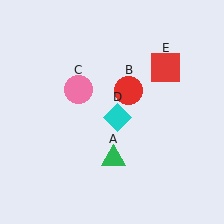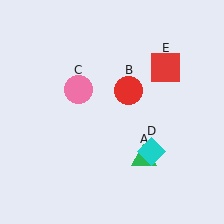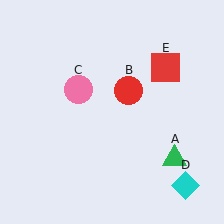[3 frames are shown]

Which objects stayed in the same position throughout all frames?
Red circle (object B) and pink circle (object C) and red square (object E) remained stationary.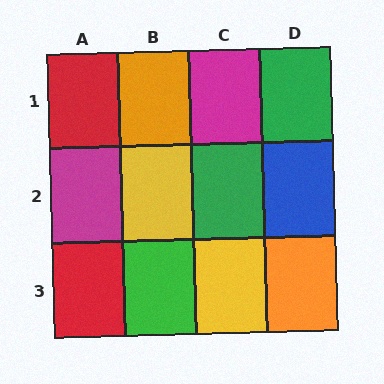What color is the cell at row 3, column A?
Red.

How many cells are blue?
1 cell is blue.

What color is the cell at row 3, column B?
Green.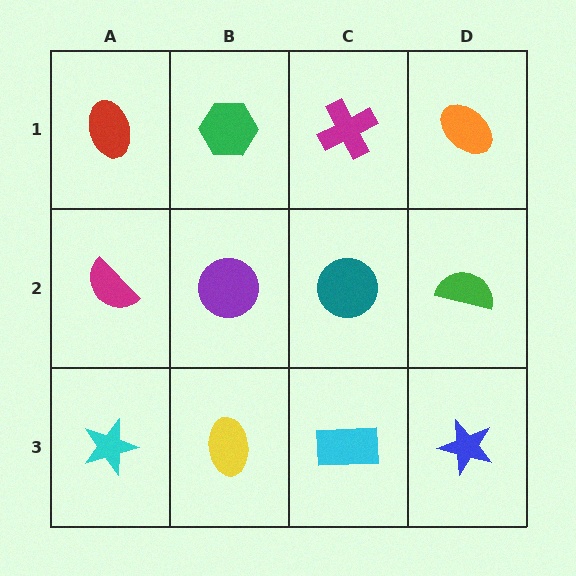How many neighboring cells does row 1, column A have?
2.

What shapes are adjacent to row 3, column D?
A green semicircle (row 2, column D), a cyan rectangle (row 3, column C).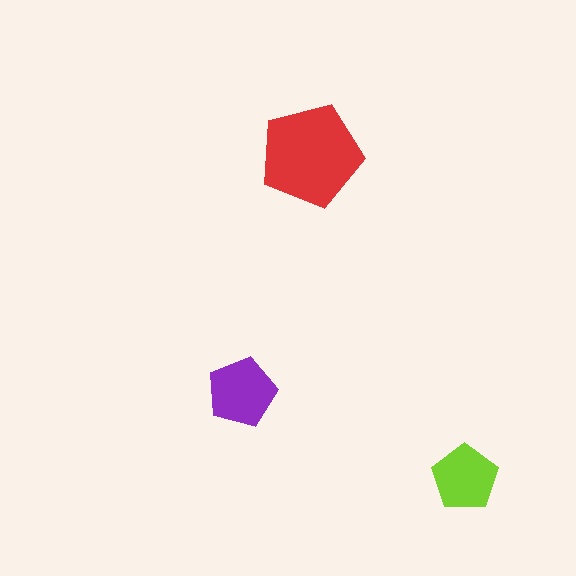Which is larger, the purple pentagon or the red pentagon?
The red one.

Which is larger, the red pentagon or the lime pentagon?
The red one.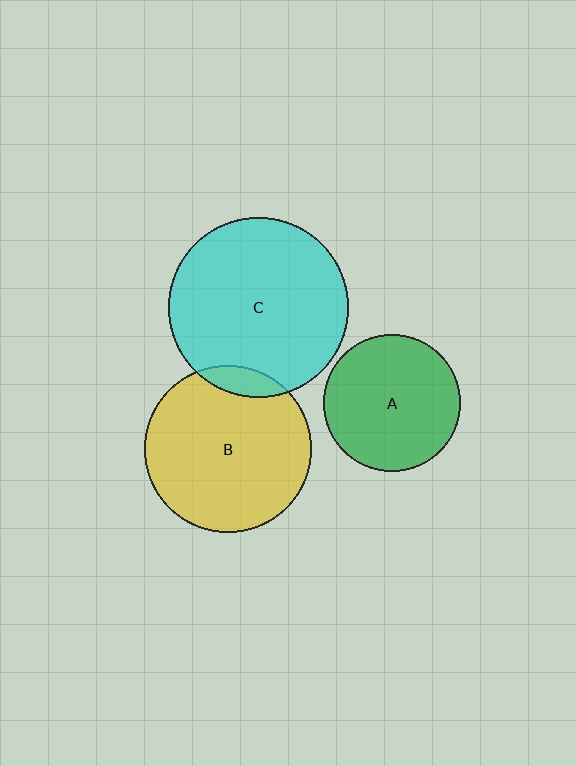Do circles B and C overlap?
Yes.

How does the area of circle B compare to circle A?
Approximately 1.5 times.